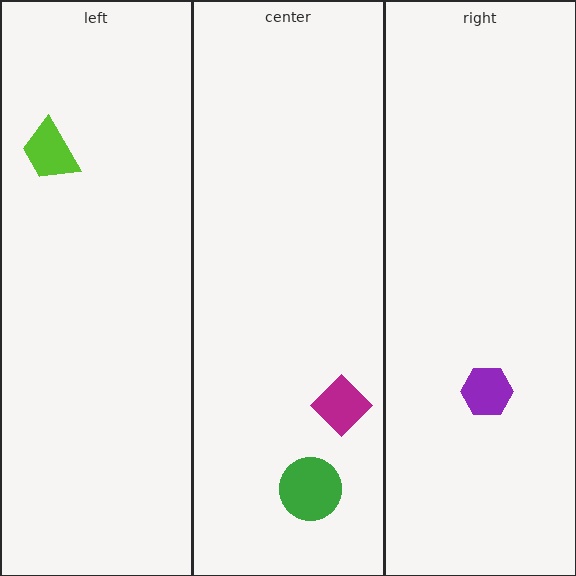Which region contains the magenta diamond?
The center region.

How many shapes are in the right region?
1.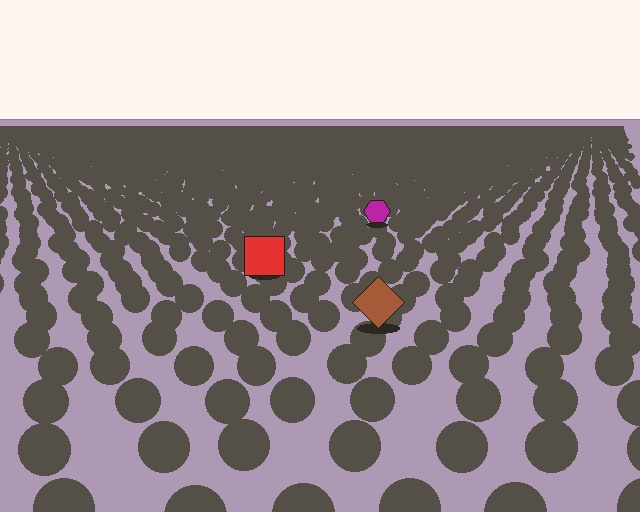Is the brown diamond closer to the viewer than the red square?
Yes. The brown diamond is closer — you can tell from the texture gradient: the ground texture is coarser near it.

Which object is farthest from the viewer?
The magenta hexagon is farthest from the viewer. It appears smaller and the ground texture around it is denser.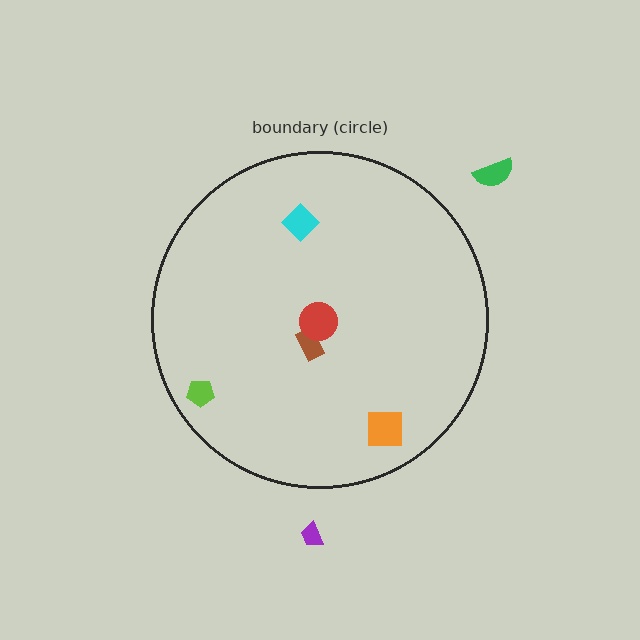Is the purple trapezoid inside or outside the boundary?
Outside.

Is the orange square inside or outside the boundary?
Inside.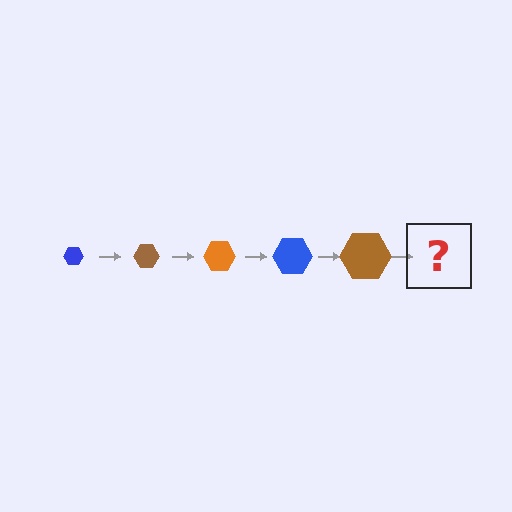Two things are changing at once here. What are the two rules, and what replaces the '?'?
The two rules are that the hexagon grows larger each step and the color cycles through blue, brown, and orange. The '?' should be an orange hexagon, larger than the previous one.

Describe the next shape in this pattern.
It should be an orange hexagon, larger than the previous one.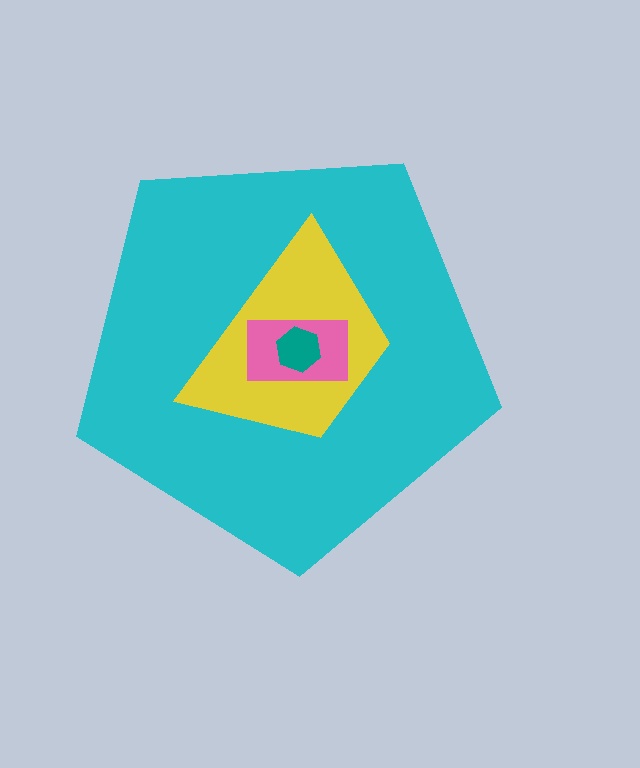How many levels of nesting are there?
4.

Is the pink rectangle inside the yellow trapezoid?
Yes.